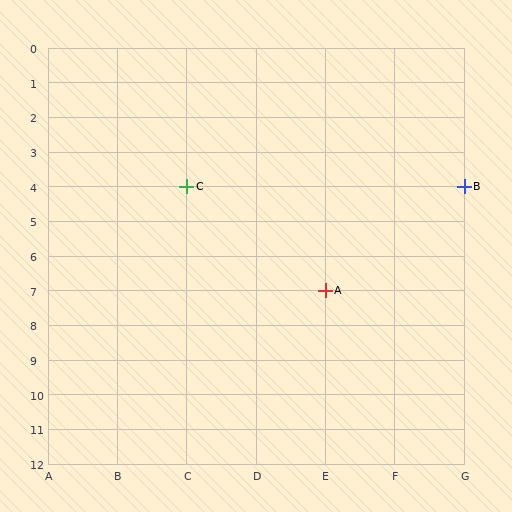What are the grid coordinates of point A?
Point A is at grid coordinates (E, 7).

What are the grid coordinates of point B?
Point B is at grid coordinates (G, 4).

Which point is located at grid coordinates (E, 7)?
Point A is at (E, 7).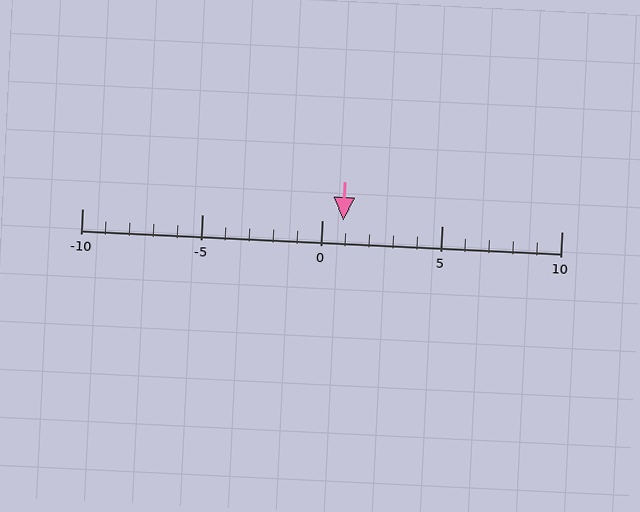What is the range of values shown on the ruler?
The ruler shows values from -10 to 10.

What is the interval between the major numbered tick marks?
The major tick marks are spaced 5 units apart.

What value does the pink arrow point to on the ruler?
The pink arrow points to approximately 1.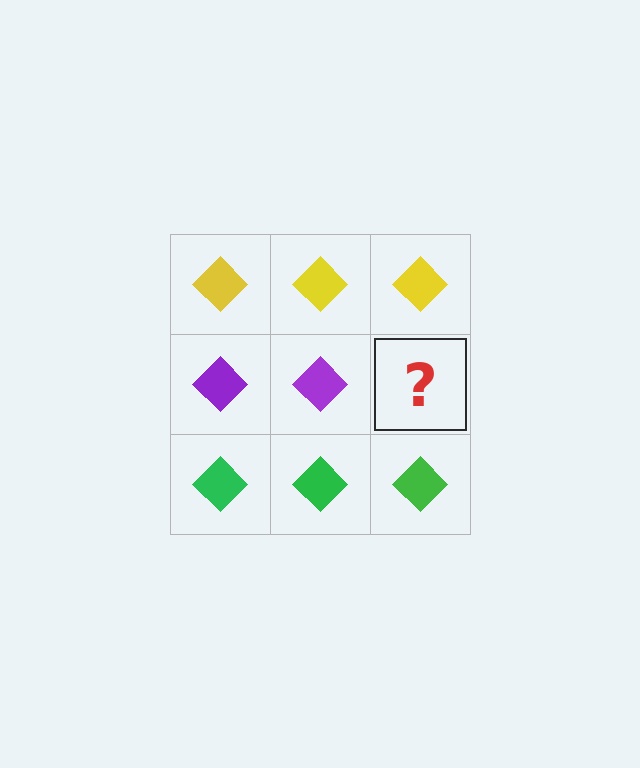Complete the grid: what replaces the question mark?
The question mark should be replaced with a purple diamond.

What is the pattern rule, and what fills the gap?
The rule is that each row has a consistent color. The gap should be filled with a purple diamond.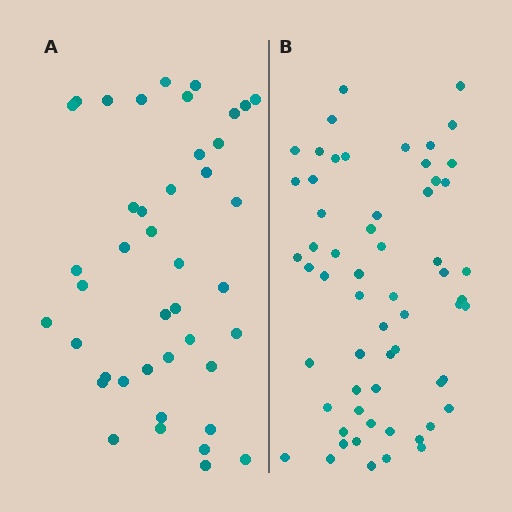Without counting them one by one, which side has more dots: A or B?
Region B (the right region) has more dots.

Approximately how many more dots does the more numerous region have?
Region B has approximately 20 more dots than region A.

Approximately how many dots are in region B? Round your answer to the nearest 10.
About 60 dots.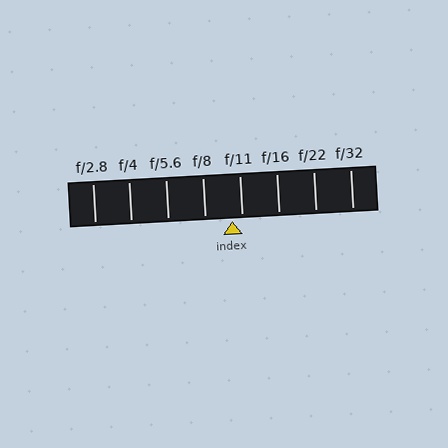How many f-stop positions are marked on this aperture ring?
There are 8 f-stop positions marked.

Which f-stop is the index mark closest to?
The index mark is closest to f/11.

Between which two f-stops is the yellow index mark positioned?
The index mark is between f/8 and f/11.